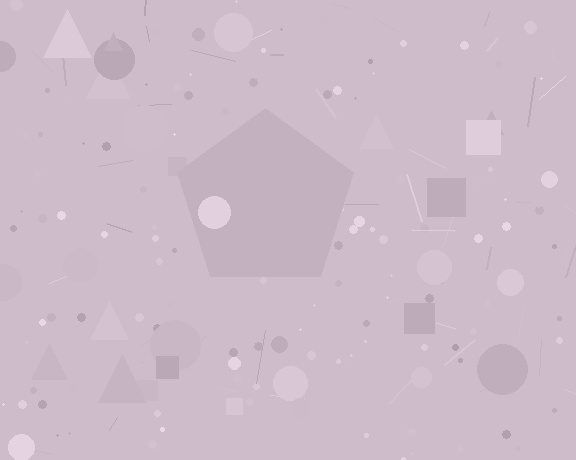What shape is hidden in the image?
A pentagon is hidden in the image.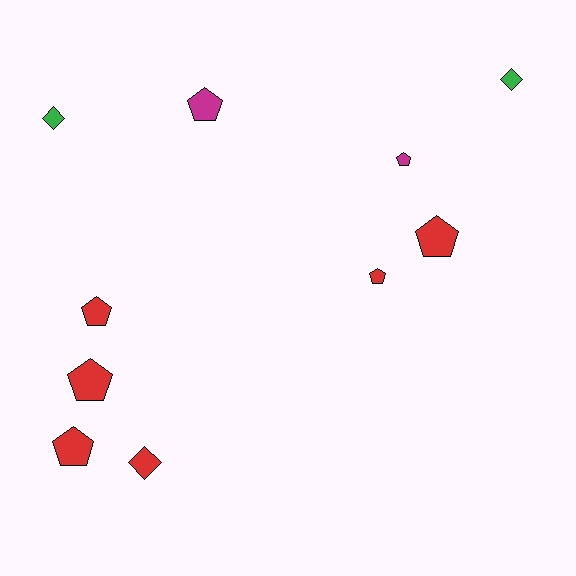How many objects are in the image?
There are 10 objects.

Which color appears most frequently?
Red, with 6 objects.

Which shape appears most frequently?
Pentagon, with 7 objects.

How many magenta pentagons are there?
There are 2 magenta pentagons.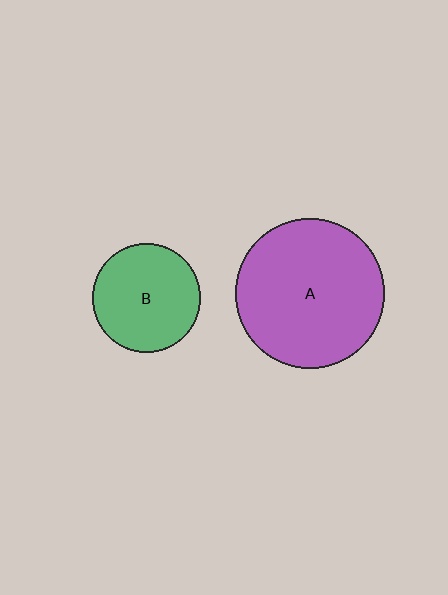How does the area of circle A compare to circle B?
Approximately 1.9 times.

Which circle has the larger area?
Circle A (purple).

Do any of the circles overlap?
No, none of the circles overlap.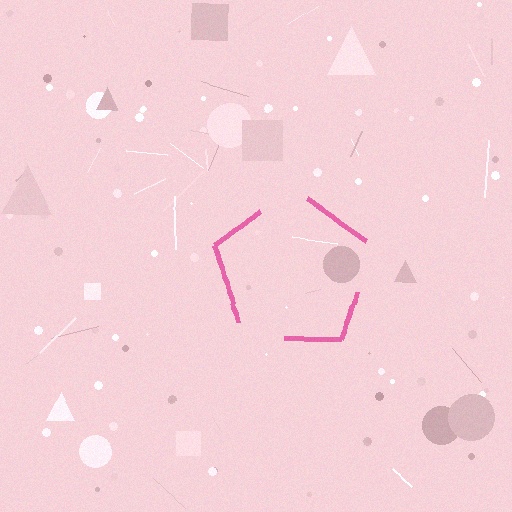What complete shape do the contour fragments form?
The contour fragments form a pentagon.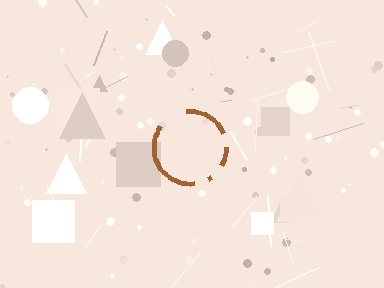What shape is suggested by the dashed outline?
The dashed outline suggests a circle.